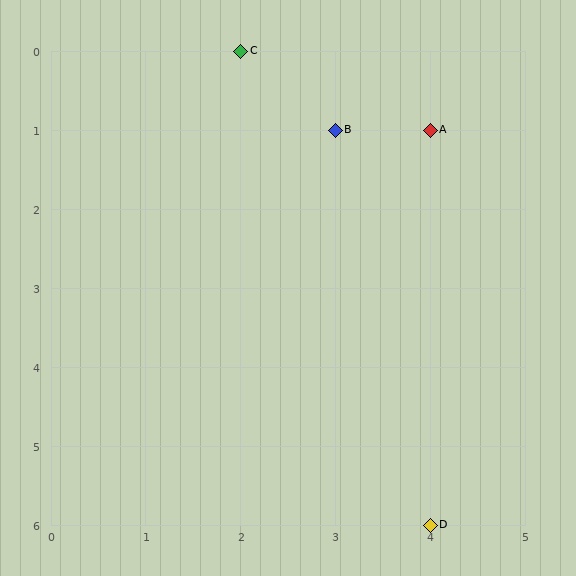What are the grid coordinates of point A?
Point A is at grid coordinates (4, 1).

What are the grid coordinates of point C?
Point C is at grid coordinates (2, 0).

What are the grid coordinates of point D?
Point D is at grid coordinates (4, 6).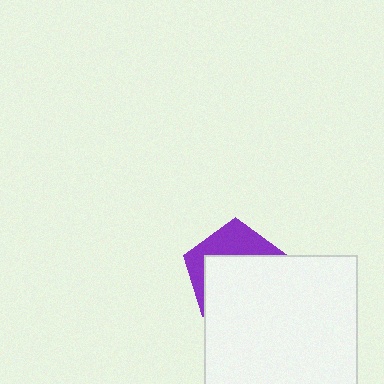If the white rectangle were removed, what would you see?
You would see the complete purple pentagon.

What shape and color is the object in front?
The object in front is a white rectangle.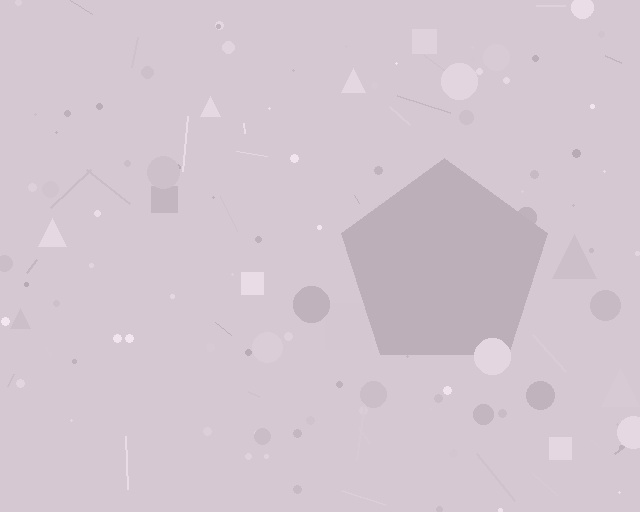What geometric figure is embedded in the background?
A pentagon is embedded in the background.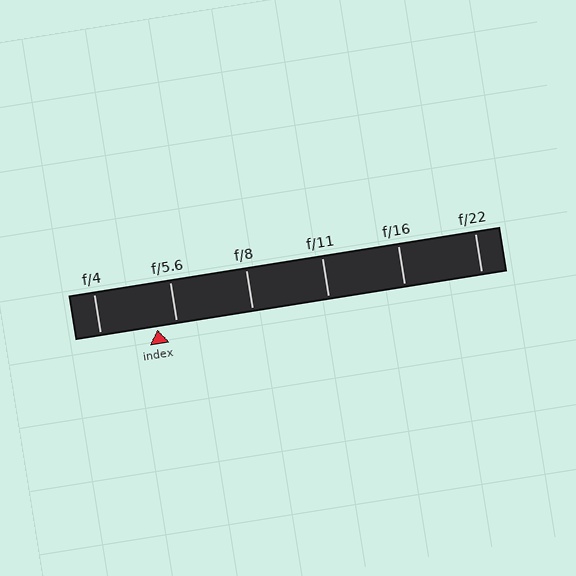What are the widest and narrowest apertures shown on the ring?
The widest aperture shown is f/4 and the narrowest is f/22.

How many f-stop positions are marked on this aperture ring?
There are 6 f-stop positions marked.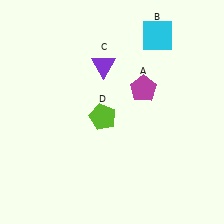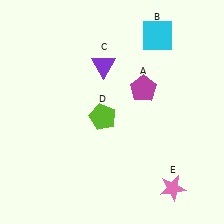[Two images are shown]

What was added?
A pink star (E) was added in Image 2.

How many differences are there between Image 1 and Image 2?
There is 1 difference between the two images.